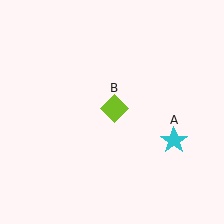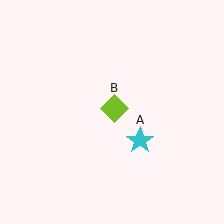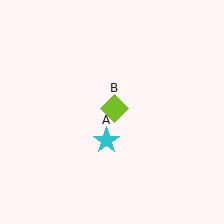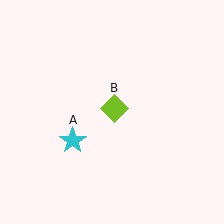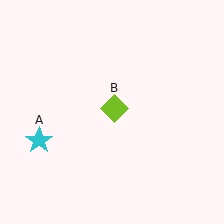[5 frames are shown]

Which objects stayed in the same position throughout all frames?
Lime diamond (object B) remained stationary.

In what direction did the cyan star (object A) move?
The cyan star (object A) moved left.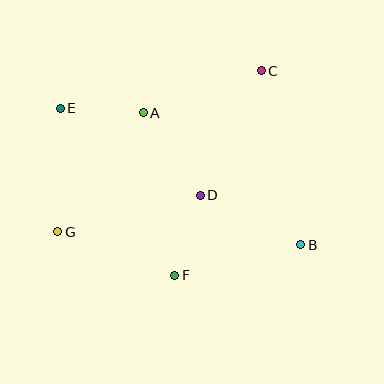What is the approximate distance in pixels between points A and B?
The distance between A and B is approximately 205 pixels.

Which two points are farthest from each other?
Points B and E are farthest from each other.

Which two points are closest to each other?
Points A and E are closest to each other.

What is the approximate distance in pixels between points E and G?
The distance between E and G is approximately 124 pixels.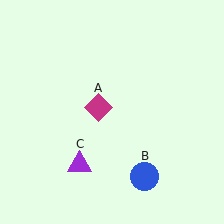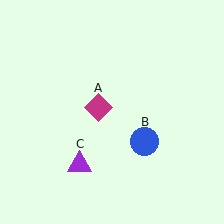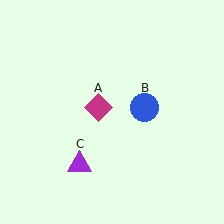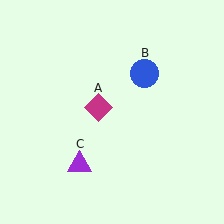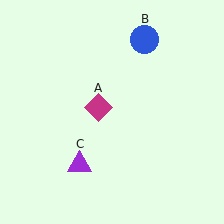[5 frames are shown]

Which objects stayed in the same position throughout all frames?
Magenta diamond (object A) and purple triangle (object C) remained stationary.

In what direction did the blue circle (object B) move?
The blue circle (object B) moved up.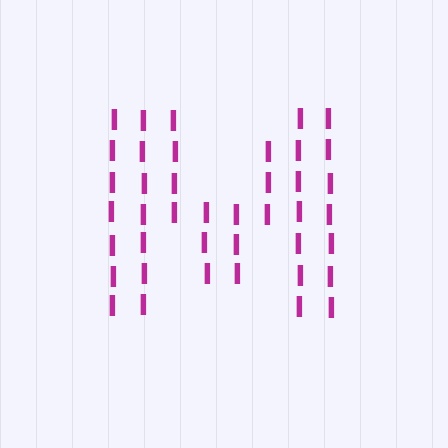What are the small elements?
The small elements are letter I's.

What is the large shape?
The large shape is the letter M.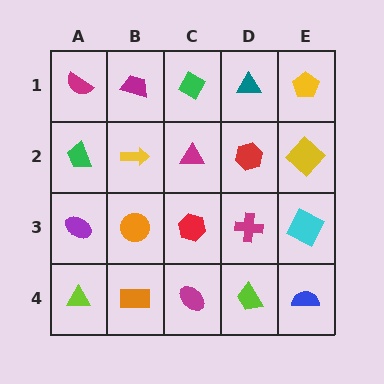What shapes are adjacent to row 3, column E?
A yellow diamond (row 2, column E), a blue semicircle (row 4, column E), a magenta cross (row 3, column D).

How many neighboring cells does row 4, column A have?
2.